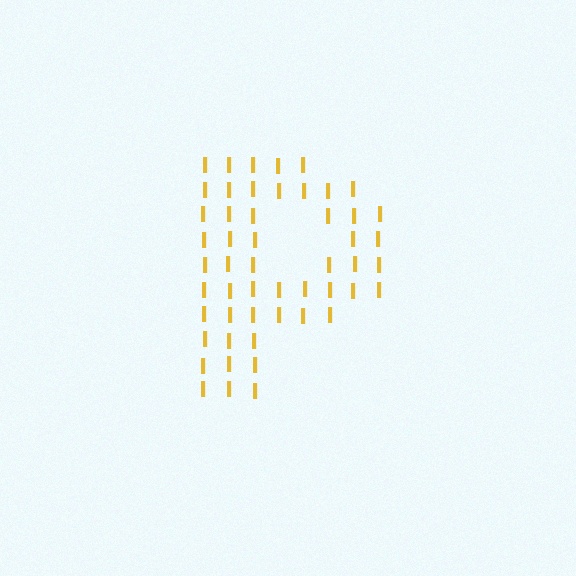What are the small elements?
The small elements are letter I's.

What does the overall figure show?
The overall figure shows the letter P.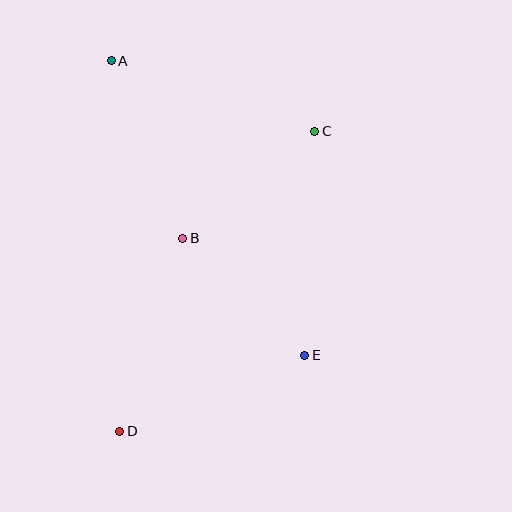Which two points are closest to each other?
Points B and E are closest to each other.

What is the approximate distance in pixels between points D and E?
The distance between D and E is approximately 200 pixels.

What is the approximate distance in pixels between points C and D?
The distance between C and D is approximately 358 pixels.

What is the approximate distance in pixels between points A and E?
The distance between A and E is approximately 353 pixels.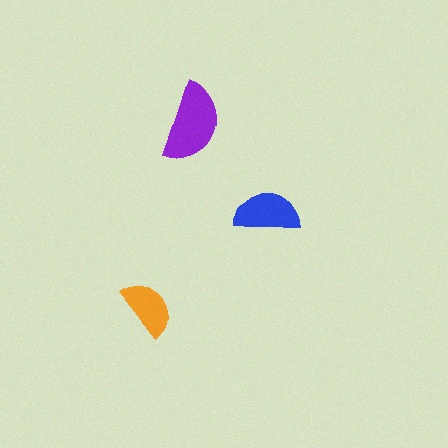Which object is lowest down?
The orange semicircle is bottommost.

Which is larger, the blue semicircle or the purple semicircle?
The purple one.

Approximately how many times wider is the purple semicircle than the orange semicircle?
About 1.5 times wider.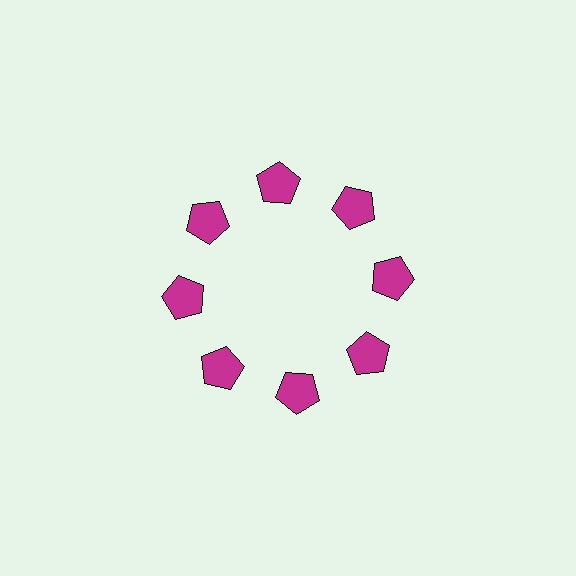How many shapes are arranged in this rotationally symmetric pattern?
There are 8 shapes, arranged in 8 groups of 1.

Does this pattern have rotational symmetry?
Yes, this pattern has 8-fold rotational symmetry. It looks the same after rotating 45 degrees around the center.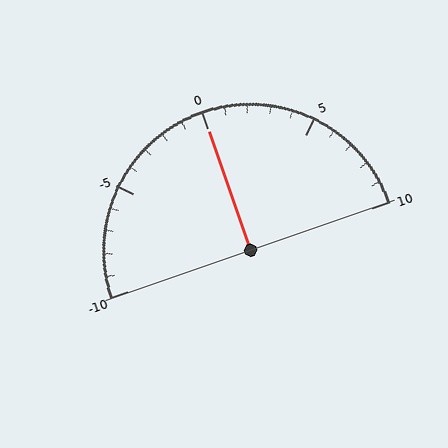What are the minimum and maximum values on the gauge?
The gauge ranges from -10 to 10.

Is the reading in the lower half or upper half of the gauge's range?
The reading is in the upper half of the range (-10 to 10).